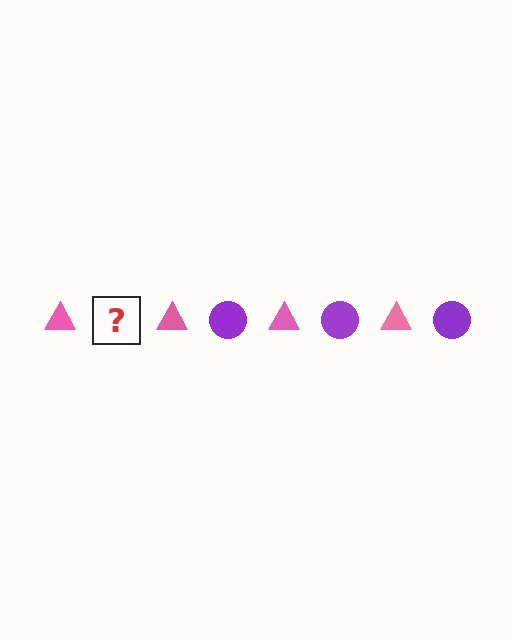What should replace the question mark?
The question mark should be replaced with a purple circle.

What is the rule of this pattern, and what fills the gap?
The rule is that the pattern alternates between pink triangle and purple circle. The gap should be filled with a purple circle.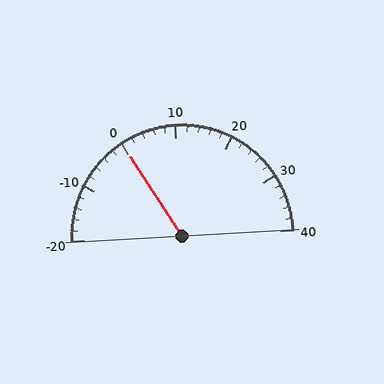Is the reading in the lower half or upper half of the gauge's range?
The reading is in the lower half of the range (-20 to 40).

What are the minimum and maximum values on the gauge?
The gauge ranges from -20 to 40.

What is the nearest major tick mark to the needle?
The nearest major tick mark is 0.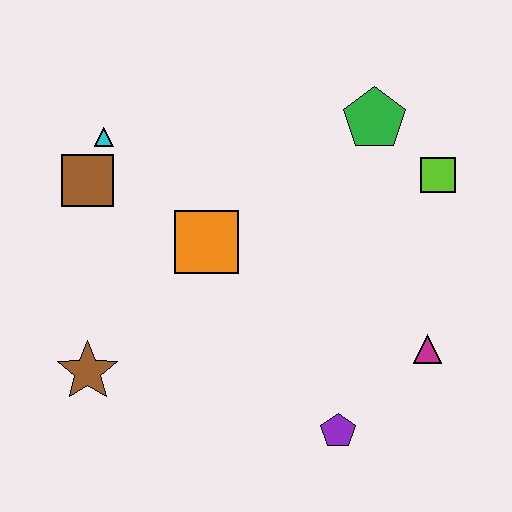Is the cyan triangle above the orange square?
Yes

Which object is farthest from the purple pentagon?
The cyan triangle is farthest from the purple pentagon.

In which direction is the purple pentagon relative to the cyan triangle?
The purple pentagon is below the cyan triangle.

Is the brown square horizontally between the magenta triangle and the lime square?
No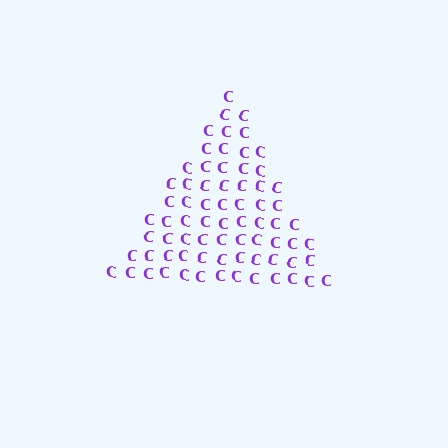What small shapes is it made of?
It is made of small letter C's.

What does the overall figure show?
The overall figure shows a triangle.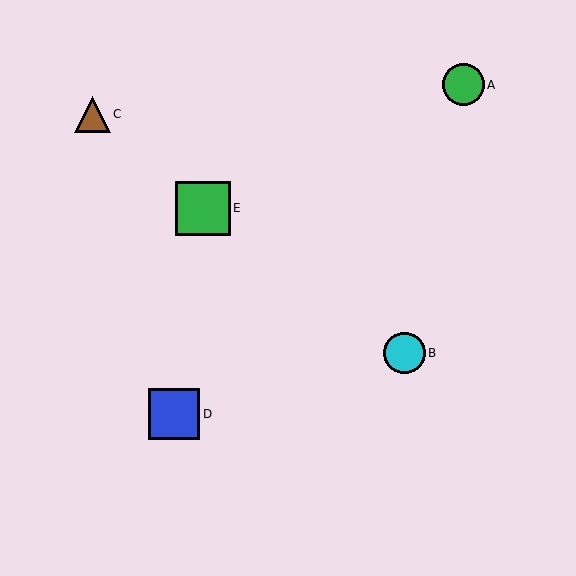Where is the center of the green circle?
The center of the green circle is at (463, 85).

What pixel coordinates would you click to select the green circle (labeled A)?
Click at (463, 85) to select the green circle A.